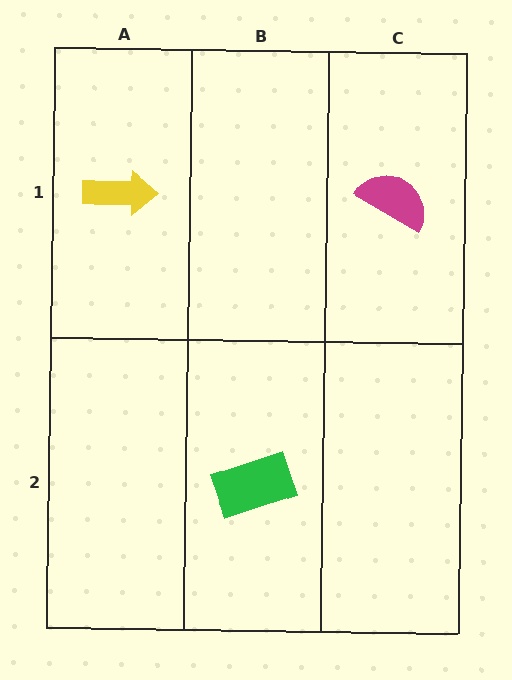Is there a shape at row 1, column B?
No, that cell is empty.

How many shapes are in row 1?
2 shapes.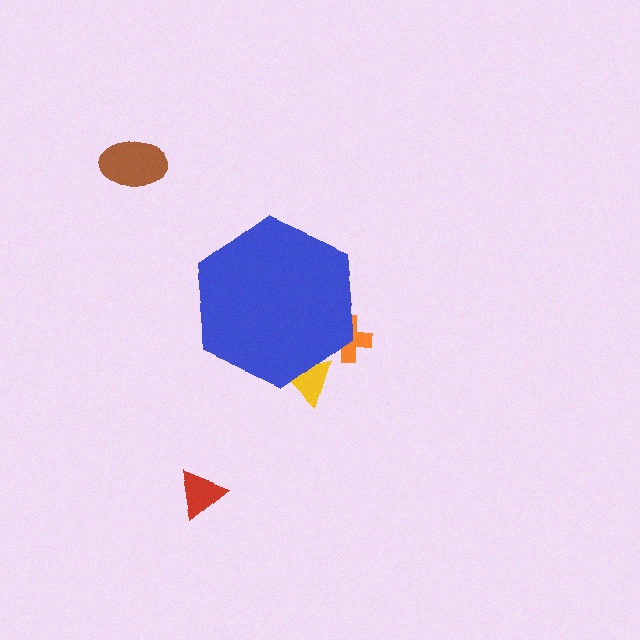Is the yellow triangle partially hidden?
Yes, the yellow triangle is partially hidden behind the blue hexagon.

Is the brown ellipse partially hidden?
No, the brown ellipse is fully visible.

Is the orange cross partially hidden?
Yes, the orange cross is partially hidden behind the blue hexagon.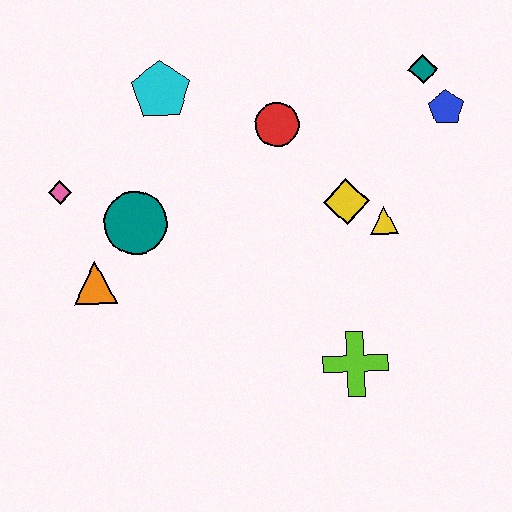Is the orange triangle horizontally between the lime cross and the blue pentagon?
No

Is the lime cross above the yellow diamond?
No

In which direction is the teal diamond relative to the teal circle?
The teal diamond is to the right of the teal circle.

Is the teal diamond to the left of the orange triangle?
No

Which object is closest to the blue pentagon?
The teal diamond is closest to the blue pentagon.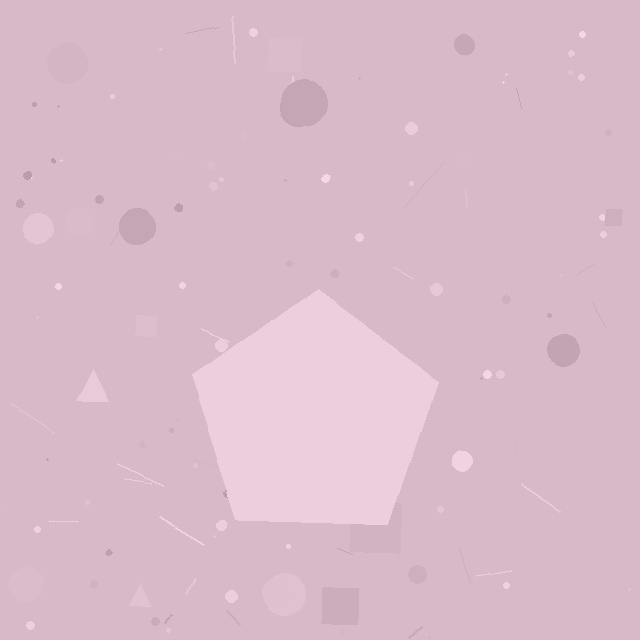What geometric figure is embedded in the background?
A pentagon is embedded in the background.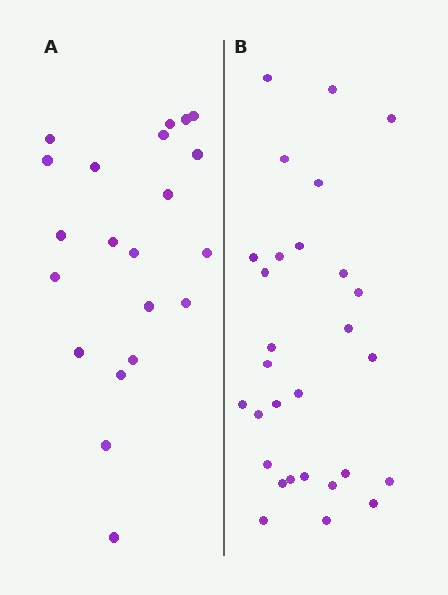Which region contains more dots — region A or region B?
Region B (the right region) has more dots.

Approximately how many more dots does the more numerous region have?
Region B has roughly 8 or so more dots than region A.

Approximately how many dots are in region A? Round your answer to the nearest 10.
About 20 dots. (The exact count is 21, which rounds to 20.)